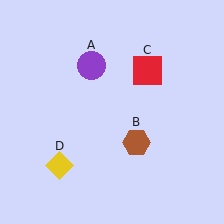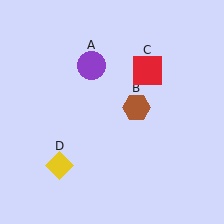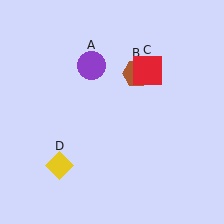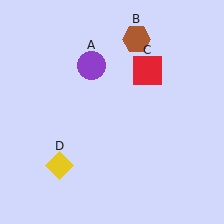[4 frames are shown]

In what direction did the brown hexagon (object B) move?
The brown hexagon (object B) moved up.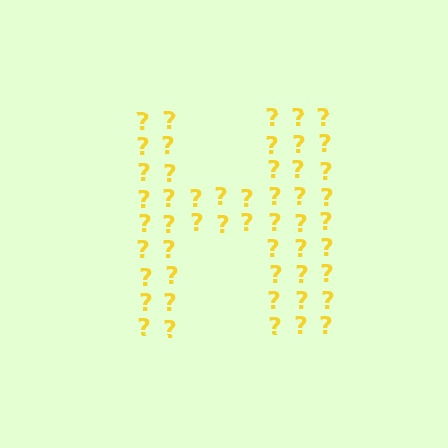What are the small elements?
The small elements are question marks.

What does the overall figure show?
The overall figure shows the letter H.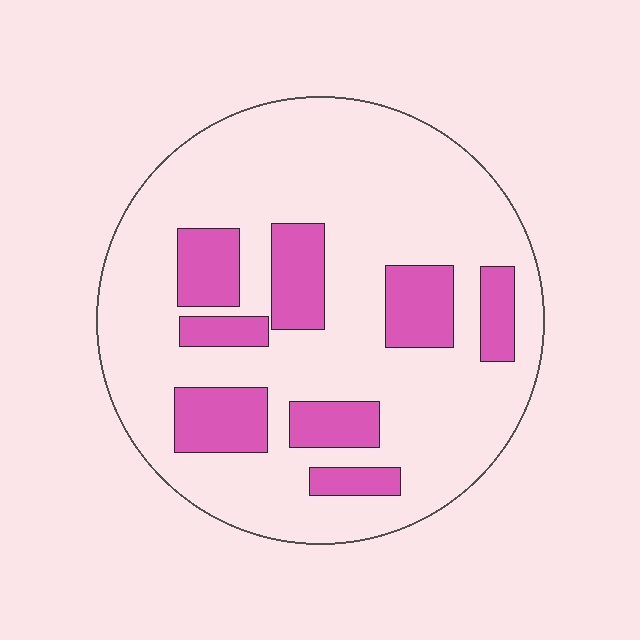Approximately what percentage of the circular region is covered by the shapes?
Approximately 25%.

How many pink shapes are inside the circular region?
8.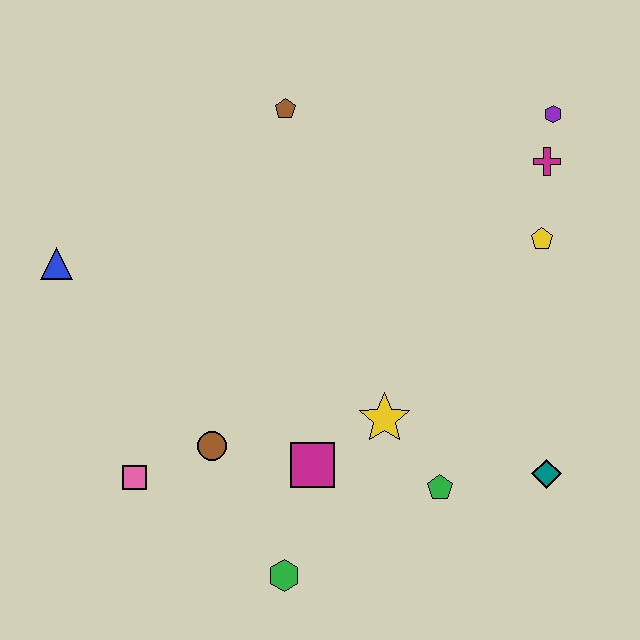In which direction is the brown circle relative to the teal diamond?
The brown circle is to the left of the teal diamond.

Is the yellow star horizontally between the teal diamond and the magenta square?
Yes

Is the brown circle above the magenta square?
Yes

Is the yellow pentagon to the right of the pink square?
Yes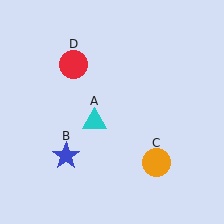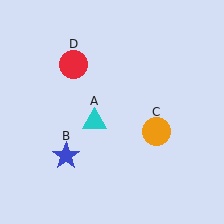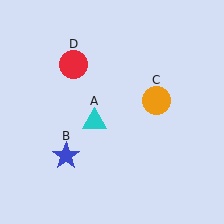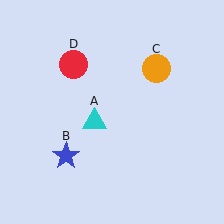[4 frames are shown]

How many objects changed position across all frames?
1 object changed position: orange circle (object C).